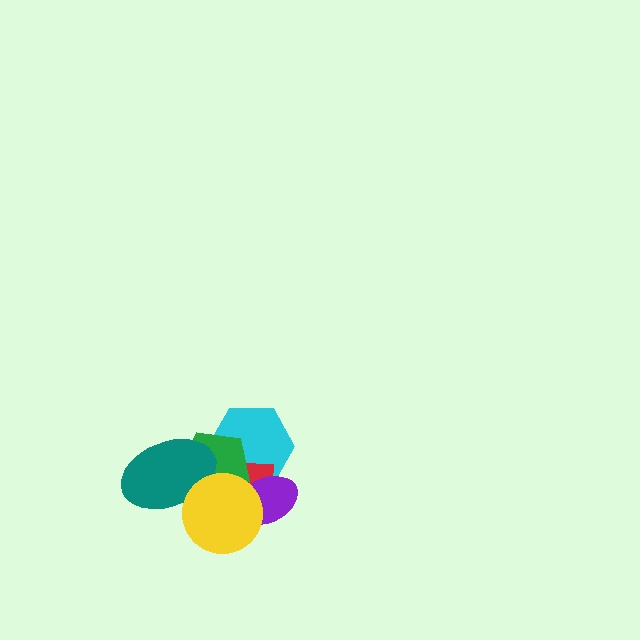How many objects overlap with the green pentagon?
5 objects overlap with the green pentagon.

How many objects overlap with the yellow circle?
5 objects overlap with the yellow circle.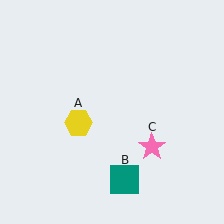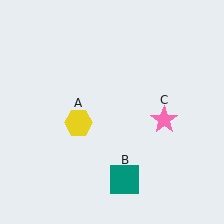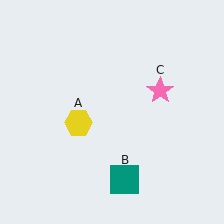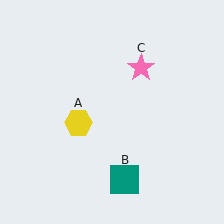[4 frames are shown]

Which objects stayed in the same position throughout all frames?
Yellow hexagon (object A) and teal square (object B) remained stationary.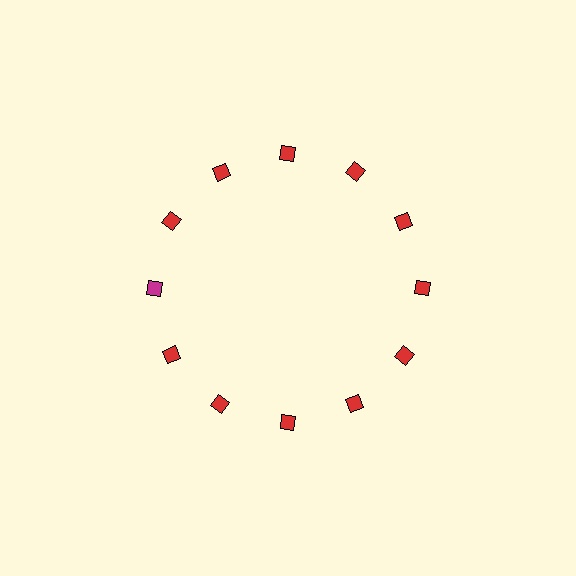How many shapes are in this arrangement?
There are 12 shapes arranged in a ring pattern.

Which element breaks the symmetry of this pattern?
The magenta diamond at roughly the 9 o'clock position breaks the symmetry. All other shapes are red diamonds.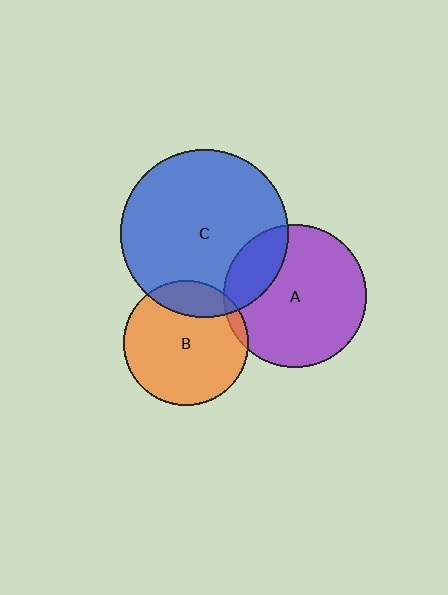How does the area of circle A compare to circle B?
Approximately 1.3 times.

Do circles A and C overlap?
Yes.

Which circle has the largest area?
Circle C (blue).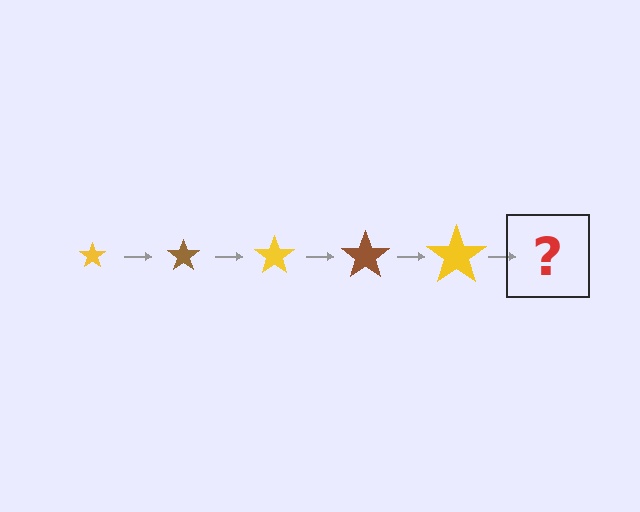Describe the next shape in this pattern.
It should be a brown star, larger than the previous one.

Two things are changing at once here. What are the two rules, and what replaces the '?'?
The two rules are that the star grows larger each step and the color cycles through yellow and brown. The '?' should be a brown star, larger than the previous one.